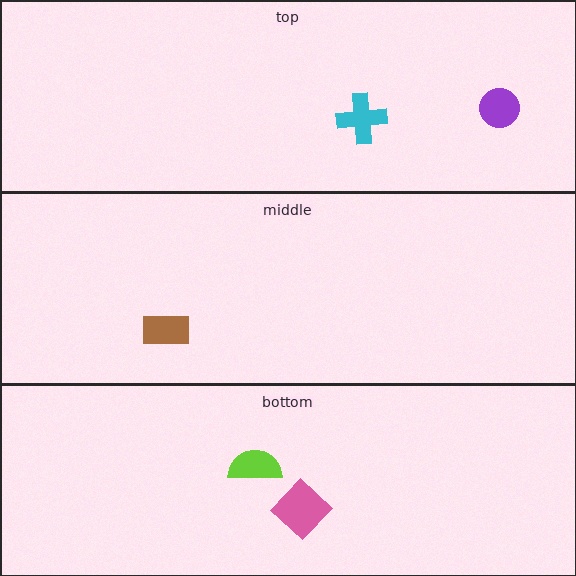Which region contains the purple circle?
The top region.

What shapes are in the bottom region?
The lime semicircle, the pink diamond.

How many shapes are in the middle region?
1.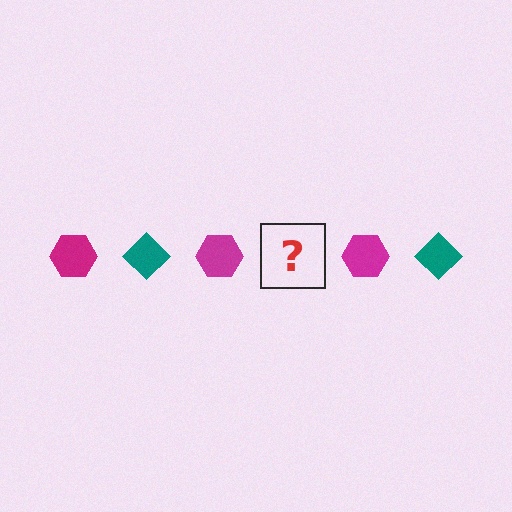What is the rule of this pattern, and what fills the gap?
The rule is that the pattern alternates between magenta hexagon and teal diamond. The gap should be filled with a teal diamond.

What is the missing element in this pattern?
The missing element is a teal diamond.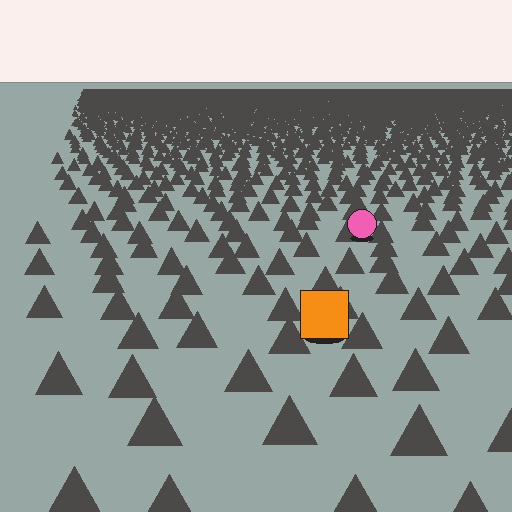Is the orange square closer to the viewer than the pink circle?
Yes. The orange square is closer — you can tell from the texture gradient: the ground texture is coarser near it.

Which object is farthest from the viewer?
The pink circle is farthest from the viewer. It appears smaller and the ground texture around it is denser.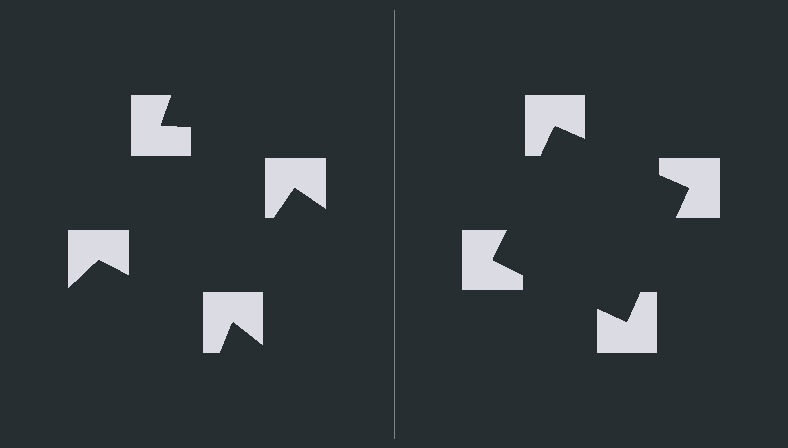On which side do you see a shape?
An illusory square appears on the right side. On the left side the wedge cuts are rotated, so no coherent shape forms.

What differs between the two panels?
The notched squares are positioned identically on both sides; only the wedge orientations differ. On the right they align to a square; on the left they are misaligned.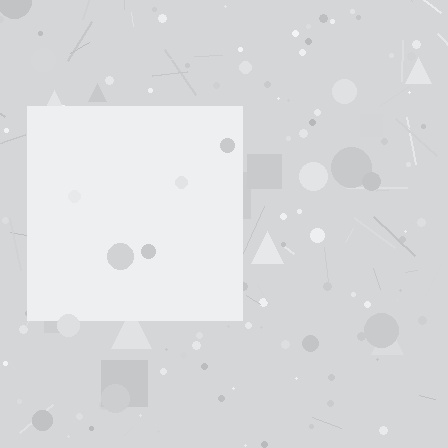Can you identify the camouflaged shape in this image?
The camouflaged shape is a square.